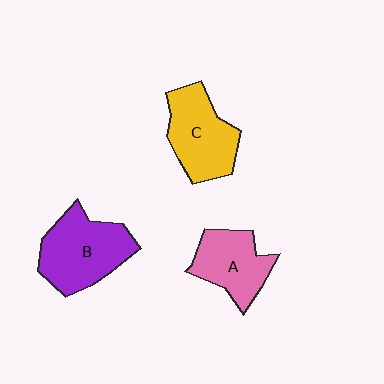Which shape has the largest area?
Shape B (purple).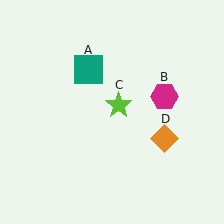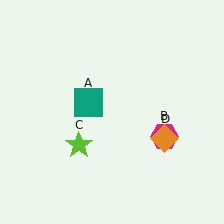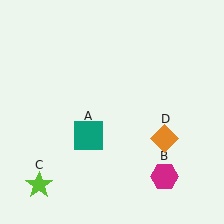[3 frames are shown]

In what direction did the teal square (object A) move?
The teal square (object A) moved down.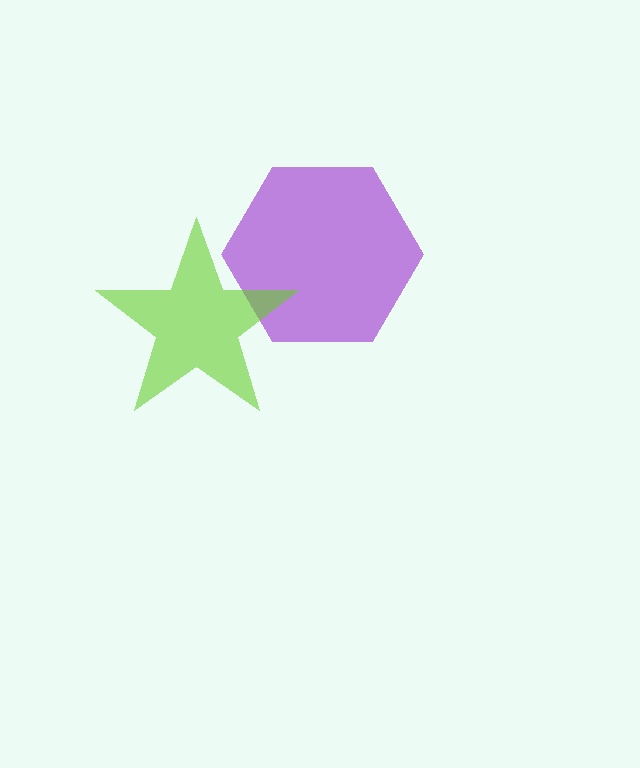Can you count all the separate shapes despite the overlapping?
Yes, there are 2 separate shapes.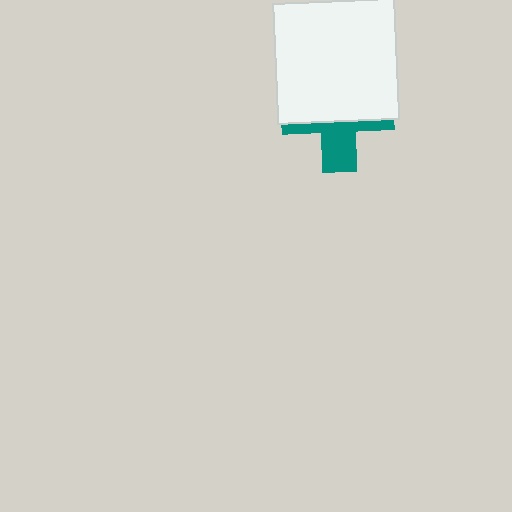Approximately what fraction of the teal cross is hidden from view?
Roughly 62% of the teal cross is hidden behind the white square.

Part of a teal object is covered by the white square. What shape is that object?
It is a cross.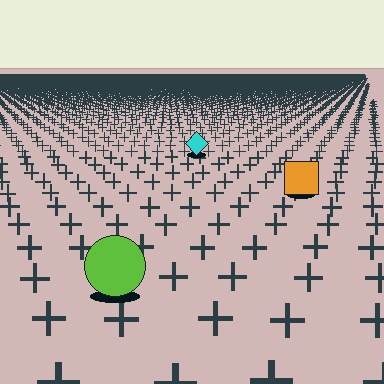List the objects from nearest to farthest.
From nearest to farthest: the lime circle, the orange square, the cyan diamond.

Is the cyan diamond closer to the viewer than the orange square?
No. The orange square is closer — you can tell from the texture gradient: the ground texture is coarser near it.